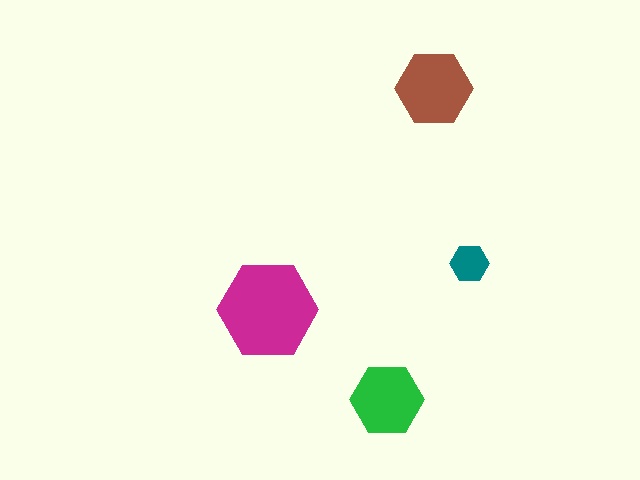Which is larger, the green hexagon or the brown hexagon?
The brown one.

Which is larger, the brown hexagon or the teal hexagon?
The brown one.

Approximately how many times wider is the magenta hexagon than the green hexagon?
About 1.5 times wider.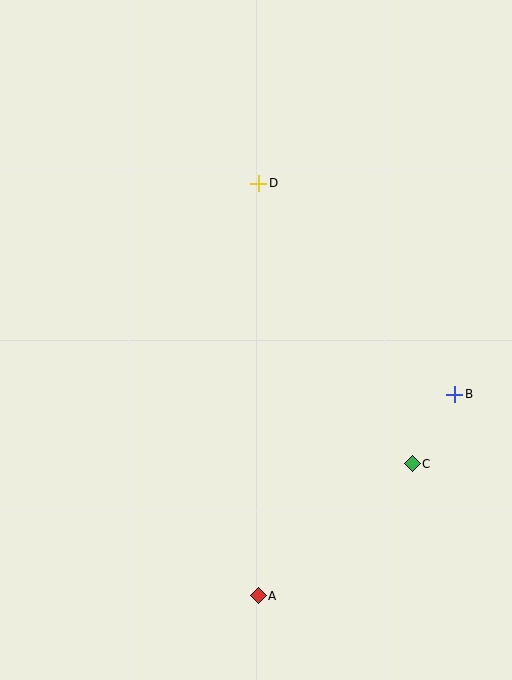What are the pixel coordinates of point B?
Point B is at (455, 394).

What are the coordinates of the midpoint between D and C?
The midpoint between D and C is at (336, 324).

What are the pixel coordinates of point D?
Point D is at (259, 183).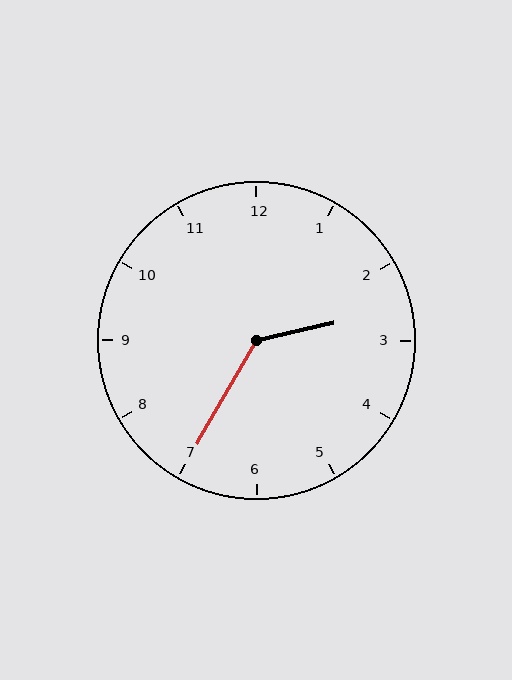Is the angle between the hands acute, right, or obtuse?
It is obtuse.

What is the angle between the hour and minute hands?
Approximately 132 degrees.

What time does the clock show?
2:35.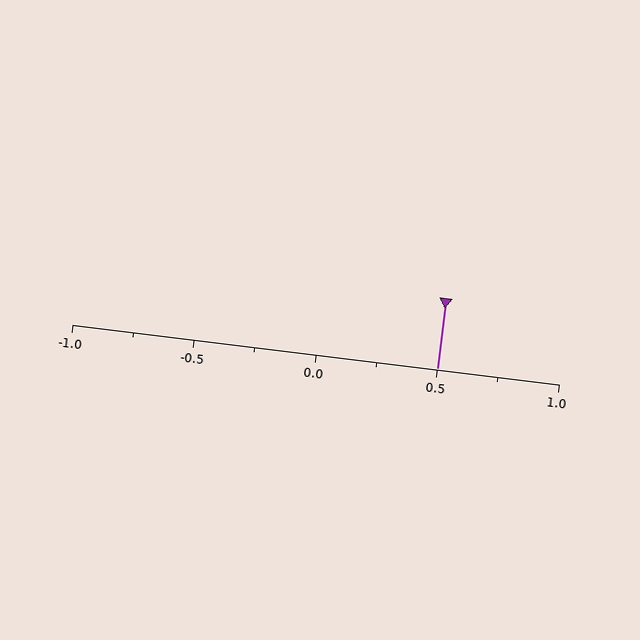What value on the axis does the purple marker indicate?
The marker indicates approximately 0.5.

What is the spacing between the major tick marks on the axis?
The major ticks are spaced 0.5 apart.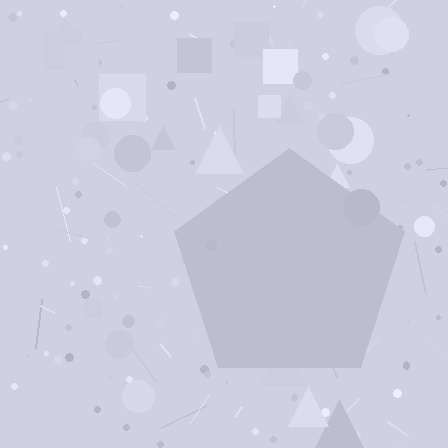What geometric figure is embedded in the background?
A pentagon is embedded in the background.